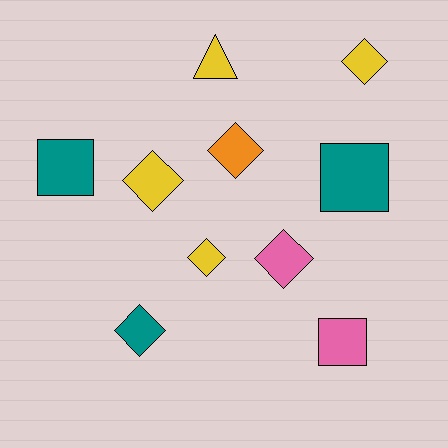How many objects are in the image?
There are 10 objects.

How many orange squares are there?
There are no orange squares.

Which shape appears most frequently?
Diamond, with 6 objects.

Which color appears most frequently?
Yellow, with 4 objects.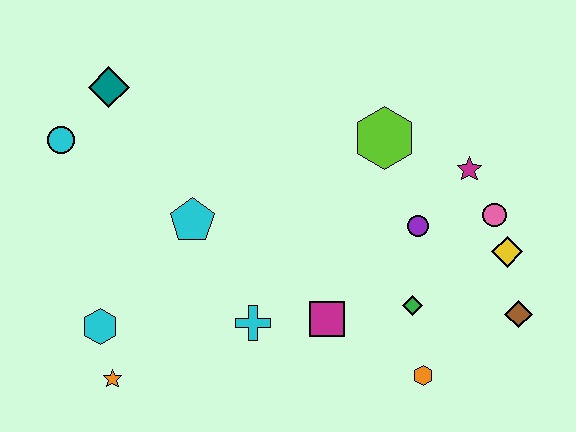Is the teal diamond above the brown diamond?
Yes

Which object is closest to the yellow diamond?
The pink circle is closest to the yellow diamond.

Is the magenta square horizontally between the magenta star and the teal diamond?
Yes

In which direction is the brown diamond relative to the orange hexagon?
The brown diamond is to the right of the orange hexagon.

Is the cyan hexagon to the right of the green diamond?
No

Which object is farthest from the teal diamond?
The brown diamond is farthest from the teal diamond.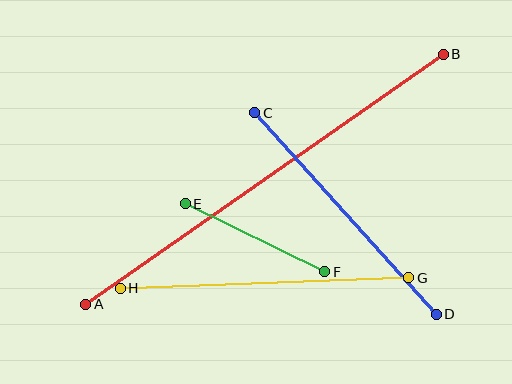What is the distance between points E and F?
The distance is approximately 155 pixels.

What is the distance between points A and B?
The distance is approximately 437 pixels.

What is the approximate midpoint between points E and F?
The midpoint is at approximately (255, 238) pixels.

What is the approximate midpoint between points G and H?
The midpoint is at approximately (264, 283) pixels.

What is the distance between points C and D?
The distance is approximately 271 pixels.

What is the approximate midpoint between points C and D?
The midpoint is at approximately (346, 214) pixels.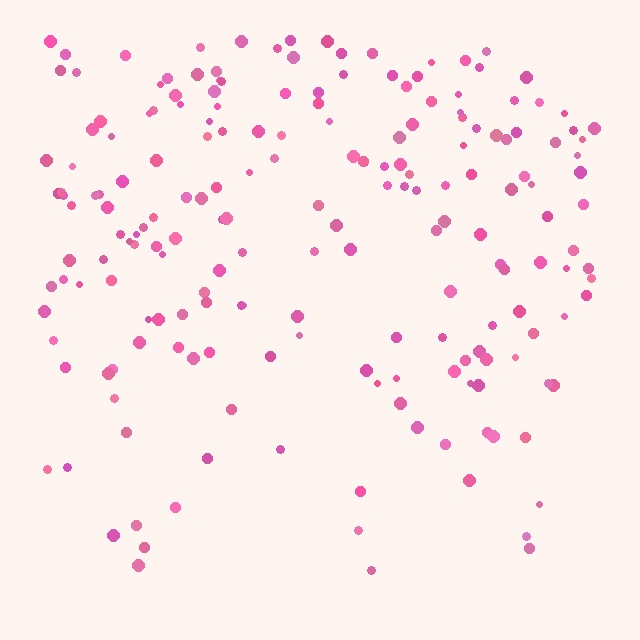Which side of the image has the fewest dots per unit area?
The bottom.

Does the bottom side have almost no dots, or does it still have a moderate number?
Still a moderate number, just noticeably fewer than the top.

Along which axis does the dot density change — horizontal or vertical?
Vertical.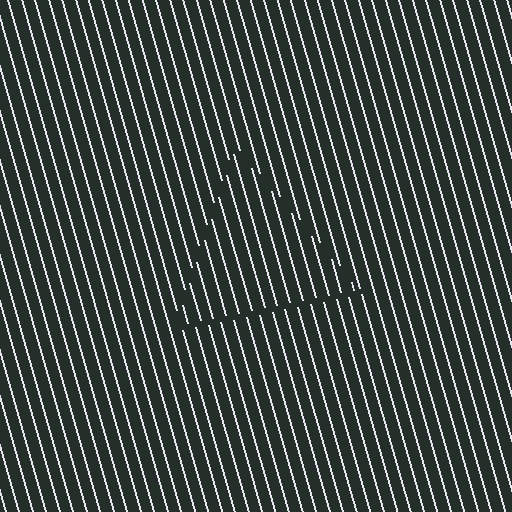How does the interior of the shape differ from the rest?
The interior of the shape contains the same grating, shifted by half a period — the contour is defined by the phase discontinuity where line-ends from the inner and outer gratings abut.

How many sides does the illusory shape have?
3 sides — the line-ends trace a triangle.